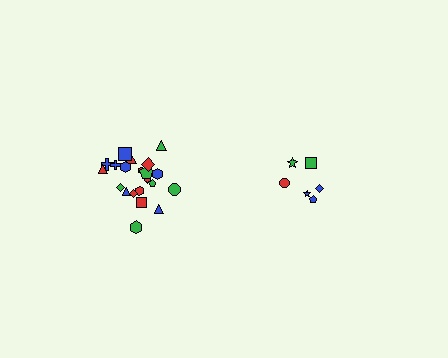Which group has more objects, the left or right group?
The left group.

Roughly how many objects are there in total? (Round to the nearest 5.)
Roughly 30 objects in total.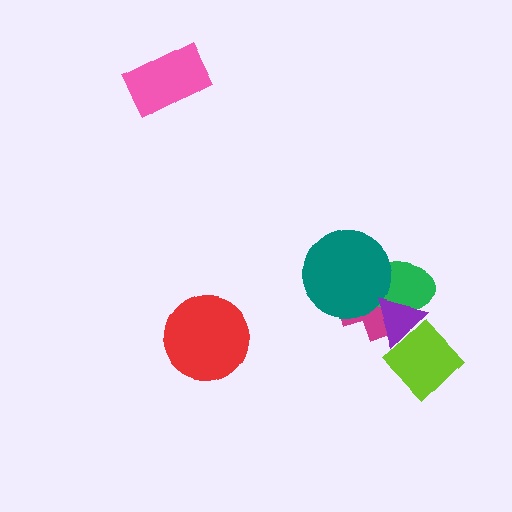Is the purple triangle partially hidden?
Yes, it is partially covered by another shape.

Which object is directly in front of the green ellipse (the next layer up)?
The teal circle is directly in front of the green ellipse.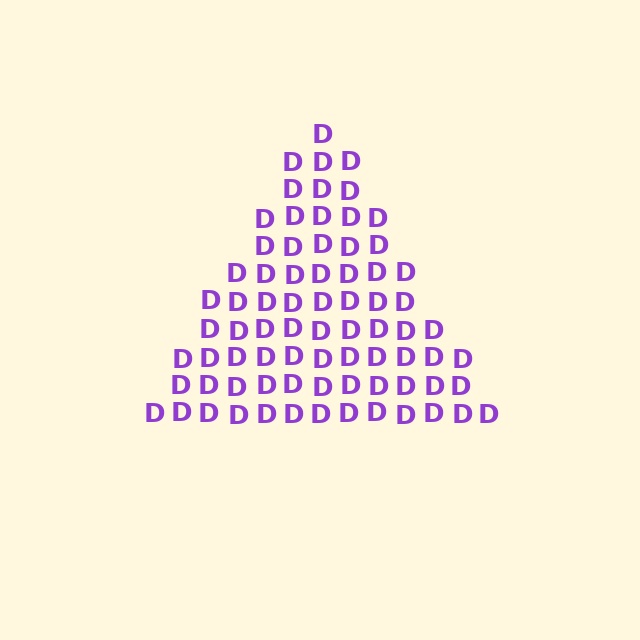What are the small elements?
The small elements are letter D's.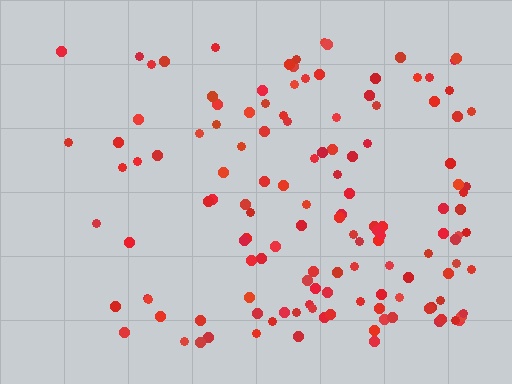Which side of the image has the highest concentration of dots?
The right.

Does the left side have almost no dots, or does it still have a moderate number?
Still a moderate number, just noticeably fewer than the right.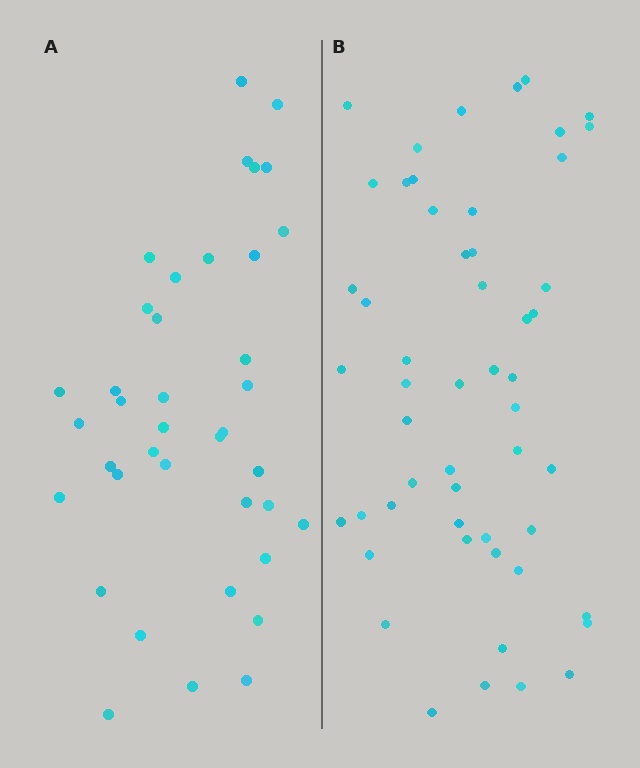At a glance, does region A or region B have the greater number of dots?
Region B (the right region) has more dots.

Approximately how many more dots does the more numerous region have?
Region B has approximately 15 more dots than region A.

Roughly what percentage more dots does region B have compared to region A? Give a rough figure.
About 35% more.